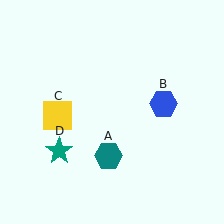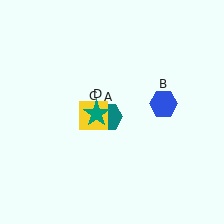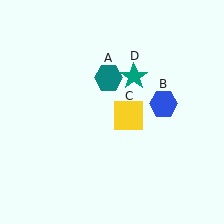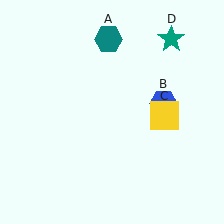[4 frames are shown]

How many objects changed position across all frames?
3 objects changed position: teal hexagon (object A), yellow square (object C), teal star (object D).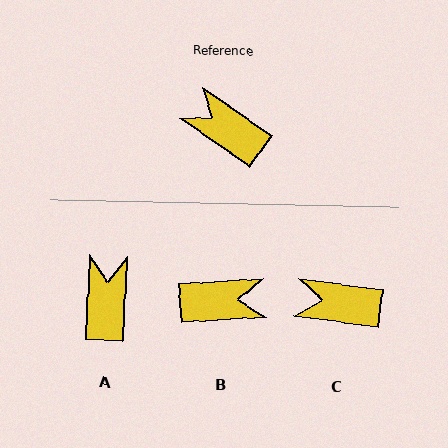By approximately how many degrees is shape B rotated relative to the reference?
Approximately 142 degrees clockwise.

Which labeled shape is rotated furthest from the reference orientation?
B, about 142 degrees away.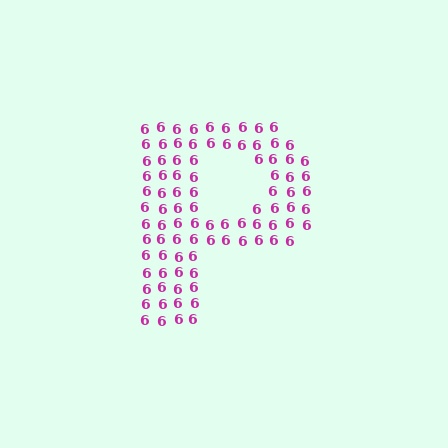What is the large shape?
The large shape is the letter P.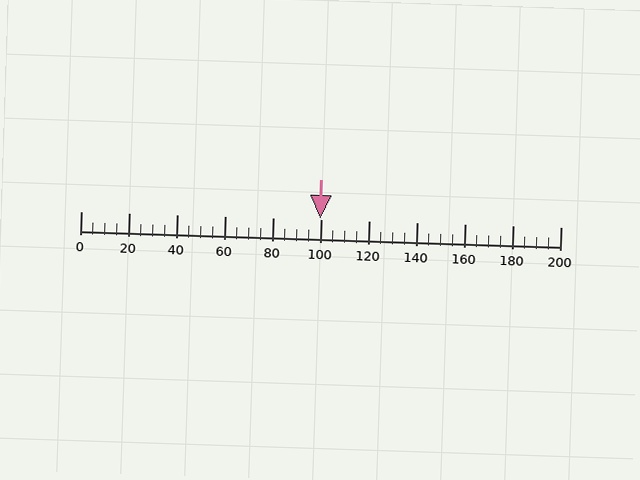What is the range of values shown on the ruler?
The ruler shows values from 0 to 200.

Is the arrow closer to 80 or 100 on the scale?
The arrow is closer to 100.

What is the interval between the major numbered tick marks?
The major tick marks are spaced 20 units apart.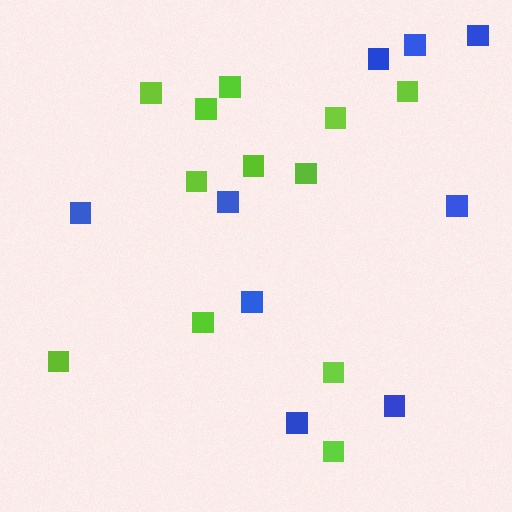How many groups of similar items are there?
There are 2 groups: one group of lime squares (12) and one group of blue squares (9).